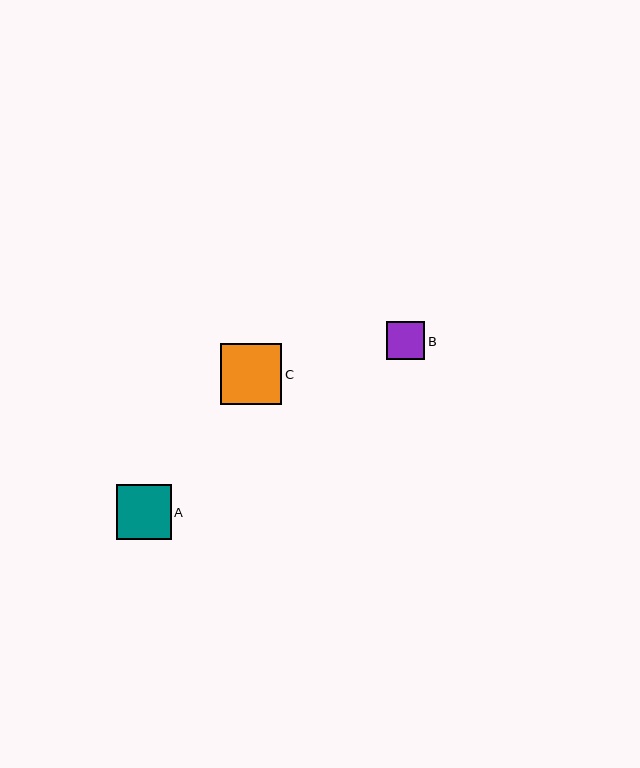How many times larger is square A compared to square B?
Square A is approximately 1.4 times the size of square B.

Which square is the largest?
Square C is the largest with a size of approximately 61 pixels.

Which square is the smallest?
Square B is the smallest with a size of approximately 38 pixels.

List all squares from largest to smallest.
From largest to smallest: C, A, B.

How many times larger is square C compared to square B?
Square C is approximately 1.6 times the size of square B.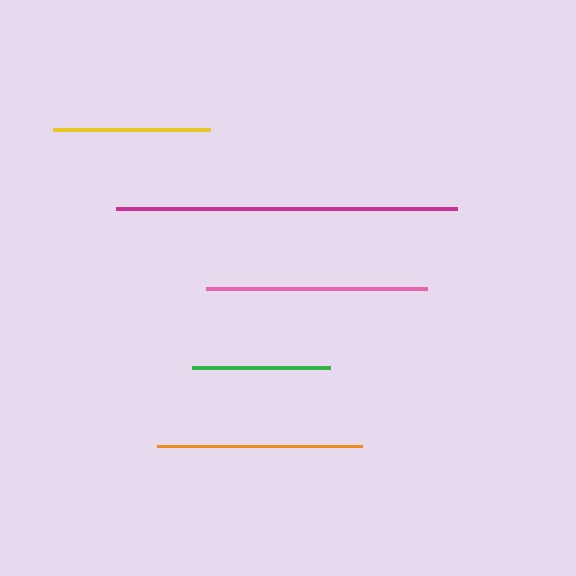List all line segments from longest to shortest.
From longest to shortest: magenta, pink, orange, yellow, green.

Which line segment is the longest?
The magenta line is the longest at approximately 341 pixels.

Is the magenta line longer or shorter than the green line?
The magenta line is longer than the green line.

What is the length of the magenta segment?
The magenta segment is approximately 341 pixels long.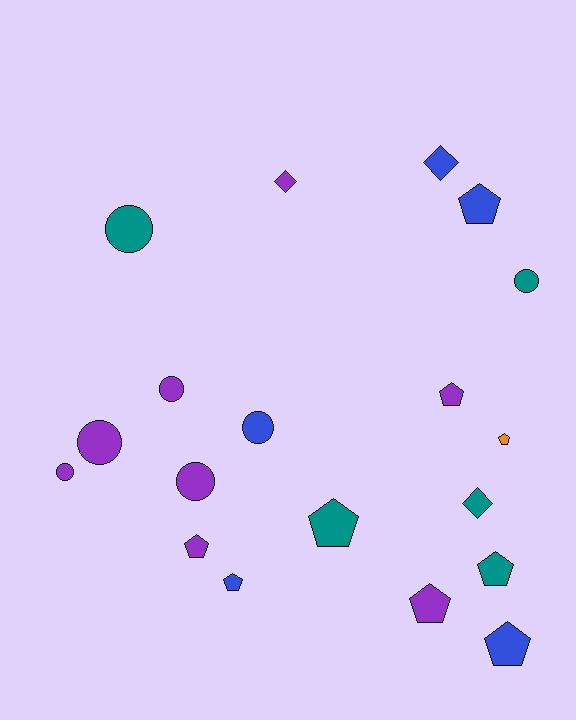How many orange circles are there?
There are no orange circles.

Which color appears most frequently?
Purple, with 8 objects.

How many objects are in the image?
There are 19 objects.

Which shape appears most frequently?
Pentagon, with 9 objects.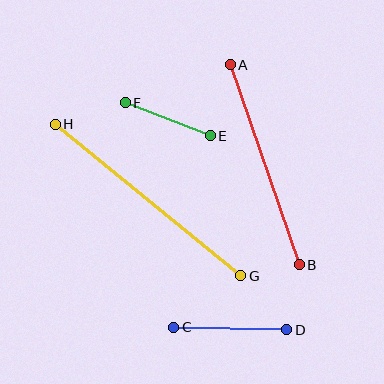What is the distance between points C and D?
The distance is approximately 113 pixels.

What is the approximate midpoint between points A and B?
The midpoint is at approximately (265, 165) pixels.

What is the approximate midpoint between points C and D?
The midpoint is at approximately (230, 329) pixels.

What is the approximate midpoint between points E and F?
The midpoint is at approximately (168, 119) pixels.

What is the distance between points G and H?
The distance is approximately 239 pixels.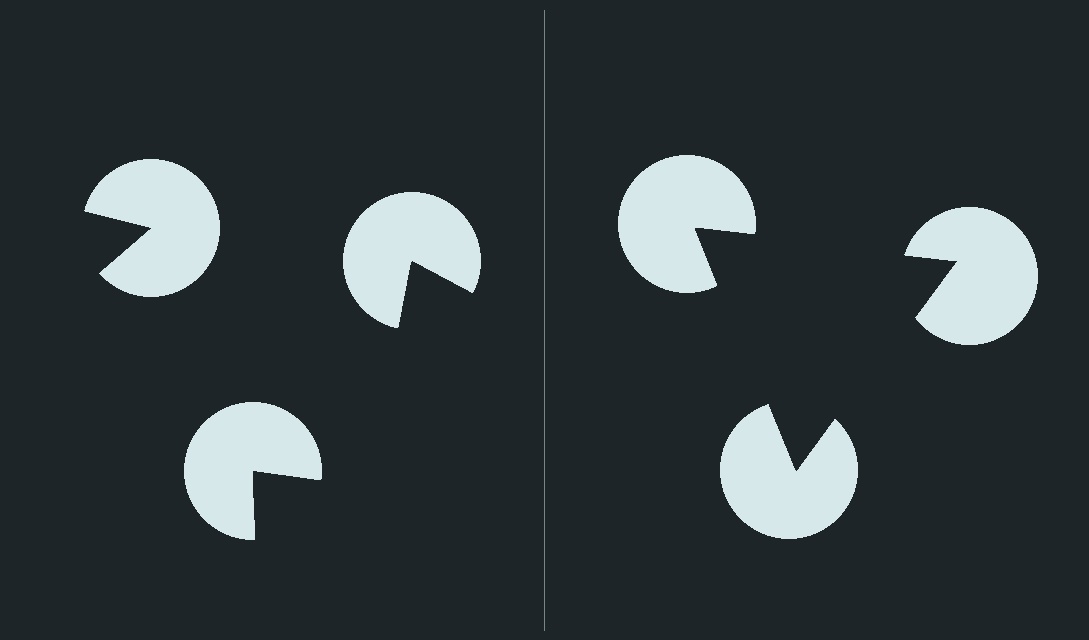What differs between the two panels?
The pac-man discs are positioned identically on both sides; only the wedge orientations differ. On the right they align to a triangle; on the left they are misaligned.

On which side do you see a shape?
An illusory triangle appears on the right side. On the left side the wedge cuts are rotated, so no coherent shape forms.